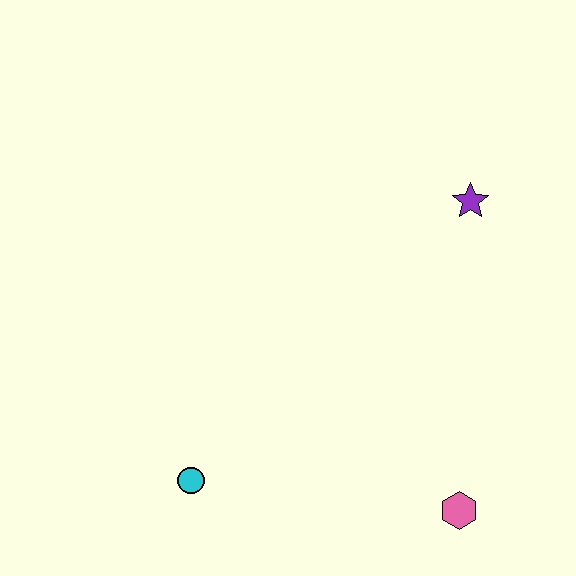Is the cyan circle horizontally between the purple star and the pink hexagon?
No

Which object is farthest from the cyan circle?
The purple star is farthest from the cyan circle.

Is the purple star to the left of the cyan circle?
No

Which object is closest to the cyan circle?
The pink hexagon is closest to the cyan circle.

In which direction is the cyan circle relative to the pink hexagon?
The cyan circle is to the left of the pink hexagon.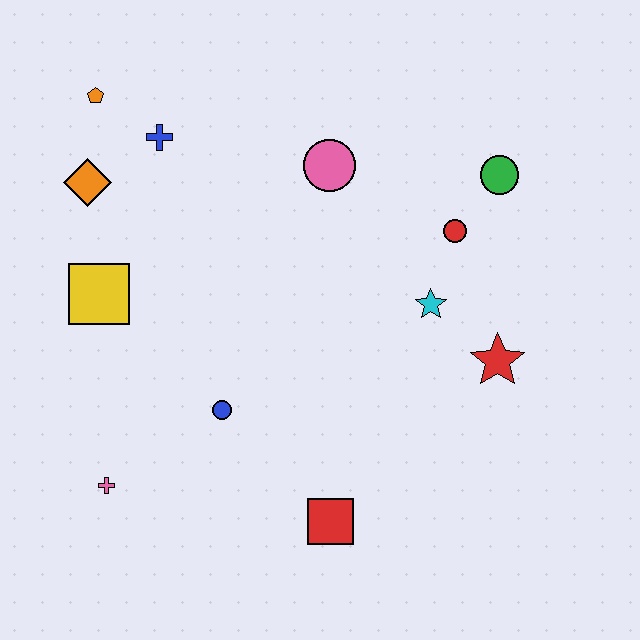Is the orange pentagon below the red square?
No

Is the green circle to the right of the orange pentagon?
Yes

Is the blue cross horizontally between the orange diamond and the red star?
Yes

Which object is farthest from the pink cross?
The green circle is farthest from the pink cross.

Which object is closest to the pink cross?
The blue circle is closest to the pink cross.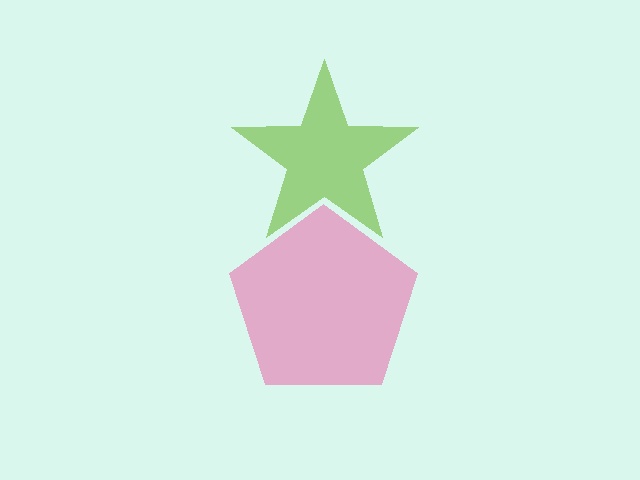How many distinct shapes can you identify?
There are 2 distinct shapes: a pink pentagon, a lime star.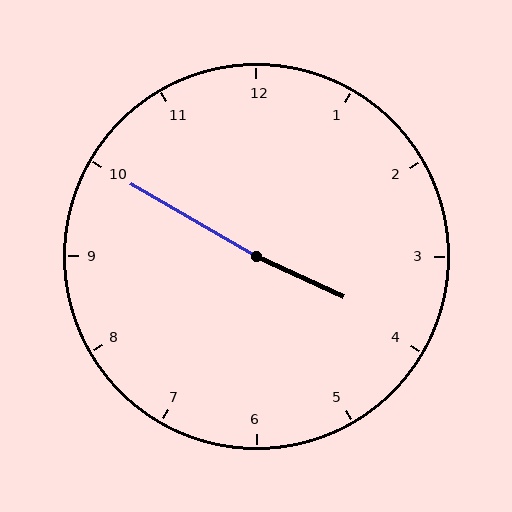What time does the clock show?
3:50.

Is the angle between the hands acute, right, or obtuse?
It is obtuse.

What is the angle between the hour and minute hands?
Approximately 175 degrees.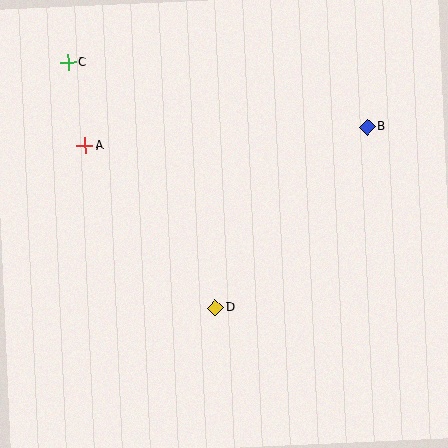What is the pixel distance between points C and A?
The distance between C and A is 85 pixels.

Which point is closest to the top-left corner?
Point C is closest to the top-left corner.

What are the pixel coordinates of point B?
Point B is at (367, 127).